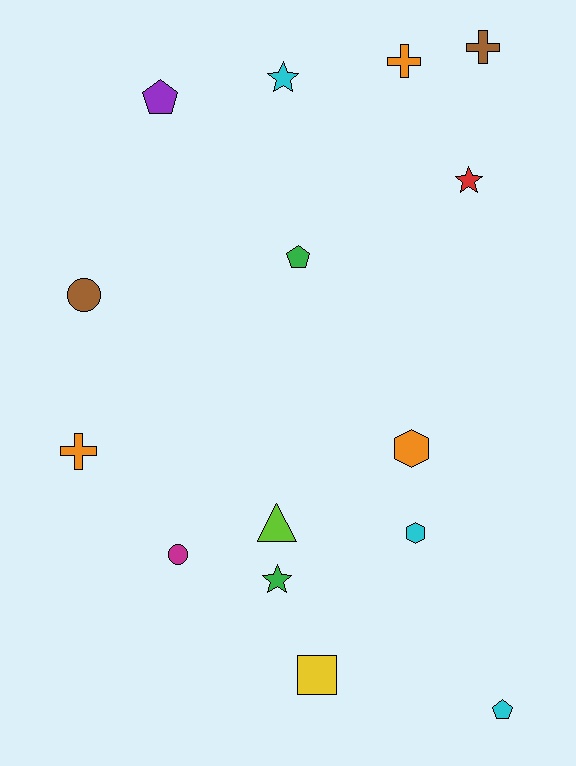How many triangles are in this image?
There is 1 triangle.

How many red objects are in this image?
There is 1 red object.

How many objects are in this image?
There are 15 objects.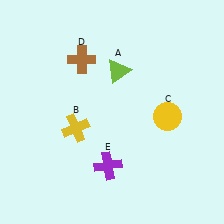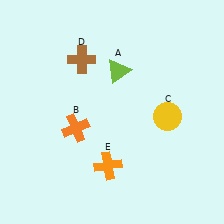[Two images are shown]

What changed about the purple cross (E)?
In Image 1, E is purple. In Image 2, it changed to orange.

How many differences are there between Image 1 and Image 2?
There are 2 differences between the two images.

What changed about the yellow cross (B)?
In Image 1, B is yellow. In Image 2, it changed to orange.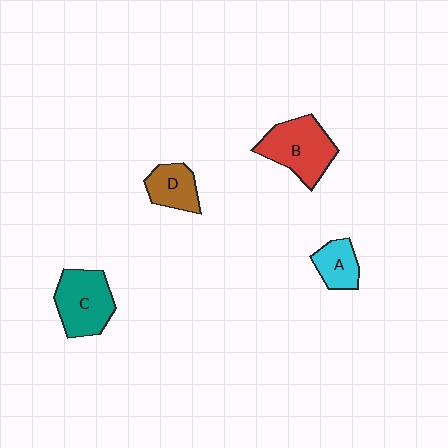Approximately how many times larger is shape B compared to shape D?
Approximately 1.7 times.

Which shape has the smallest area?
Shape A (cyan).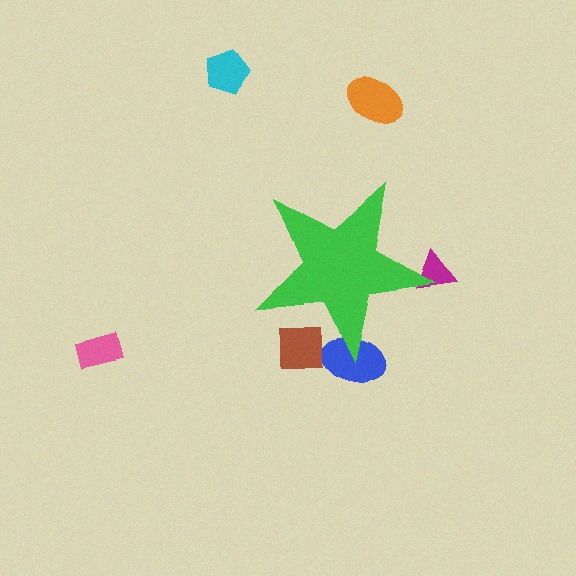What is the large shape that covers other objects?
A green star.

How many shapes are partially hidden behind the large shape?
3 shapes are partially hidden.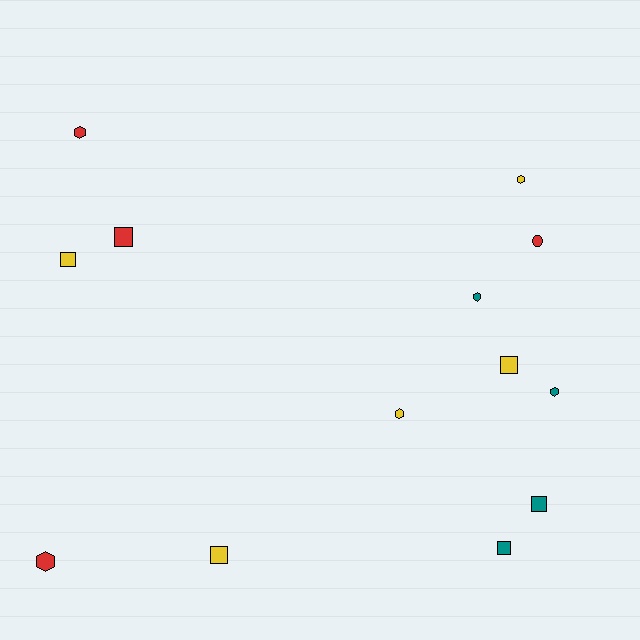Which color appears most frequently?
Yellow, with 5 objects.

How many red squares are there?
There is 1 red square.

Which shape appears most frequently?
Hexagon, with 6 objects.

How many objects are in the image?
There are 13 objects.